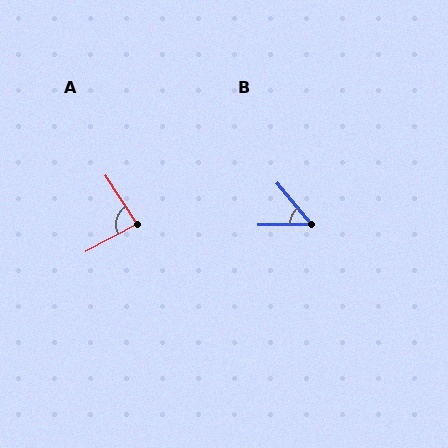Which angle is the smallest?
B, at approximately 51 degrees.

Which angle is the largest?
A, at approximately 85 degrees.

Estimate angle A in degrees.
Approximately 85 degrees.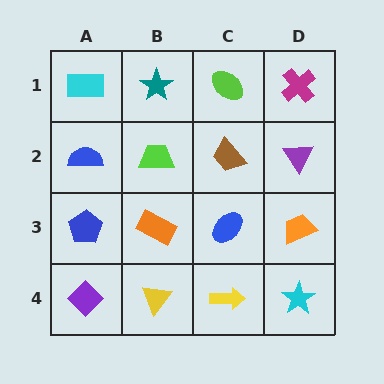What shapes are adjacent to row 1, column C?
A brown trapezoid (row 2, column C), a teal star (row 1, column B), a magenta cross (row 1, column D).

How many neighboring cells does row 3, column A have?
3.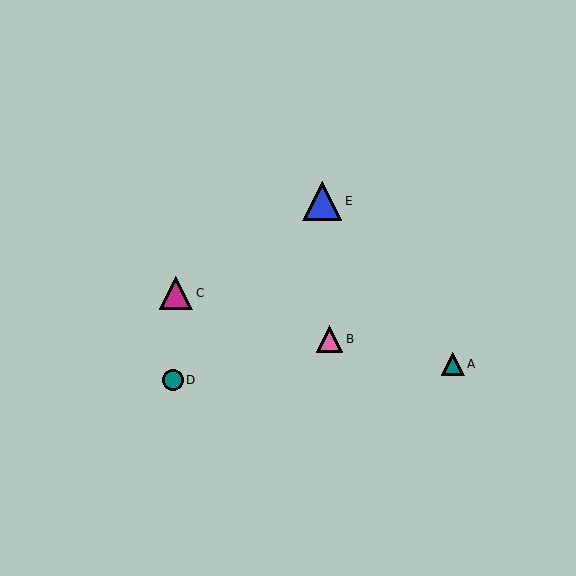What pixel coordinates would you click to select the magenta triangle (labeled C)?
Click at (176, 293) to select the magenta triangle C.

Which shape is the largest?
The blue triangle (labeled E) is the largest.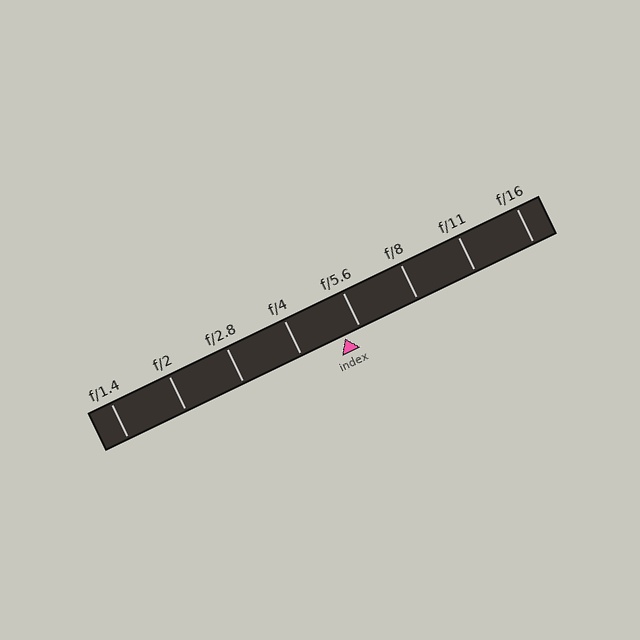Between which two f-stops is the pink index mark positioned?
The index mark is between f/4 and f/5.6.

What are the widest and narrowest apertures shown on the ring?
The widest aperture shown is f/1.4 and the narrowest is f/16.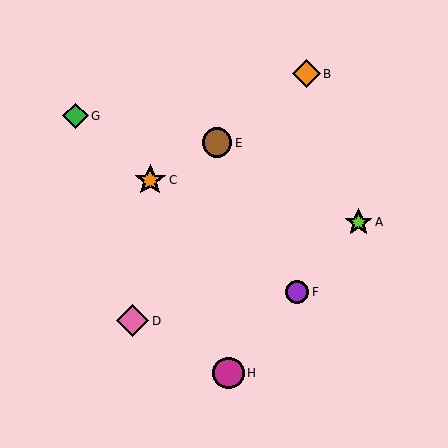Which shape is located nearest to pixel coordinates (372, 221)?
The lime star (labeled A) at (359, 222) is nearest to that location.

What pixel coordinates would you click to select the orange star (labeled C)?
Click at (150, 180) to select the orange star C.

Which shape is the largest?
The pink diamond (labeled D) is the largest.